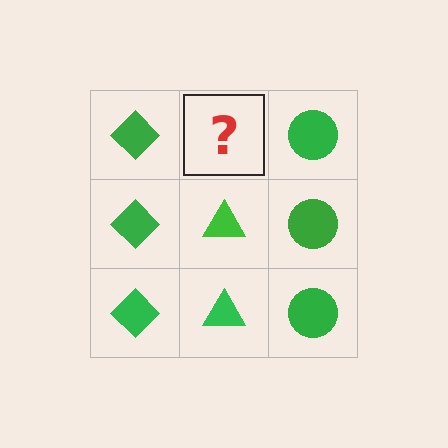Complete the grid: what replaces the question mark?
The question mark should be replaced with a green triangle.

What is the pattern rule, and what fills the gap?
The rule is that each column has a consistent shape. The gap should be filled with a green triangle.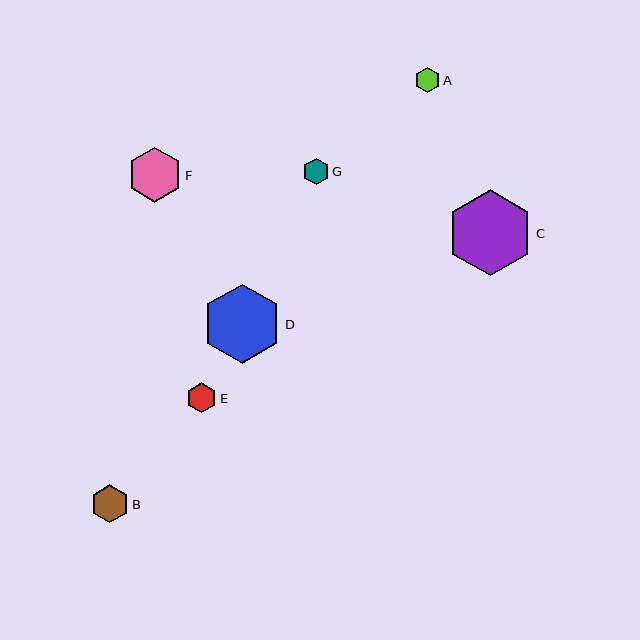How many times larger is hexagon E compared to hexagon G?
Hexagon E is approximately 1.2 times the size of hexagon G.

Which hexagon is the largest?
Hexagon C is the largest with a size of approximately 86 pixels.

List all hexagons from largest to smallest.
From largest to smallest: C, D, F, B, E, G, A.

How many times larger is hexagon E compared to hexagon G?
Hexagon E is approximately 1.2 times the size of hexagon G.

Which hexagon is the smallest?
Hexagon A is the smallest with a size of approximately 25 pixels.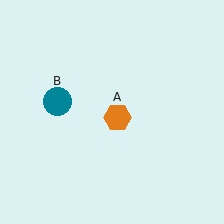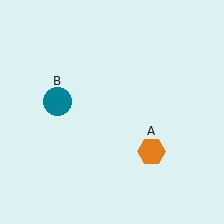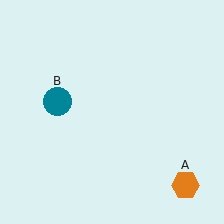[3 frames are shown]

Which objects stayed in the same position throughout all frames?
Teal circle (object B) remained stationary.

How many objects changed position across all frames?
1 object changed position: orange hexagon (object A).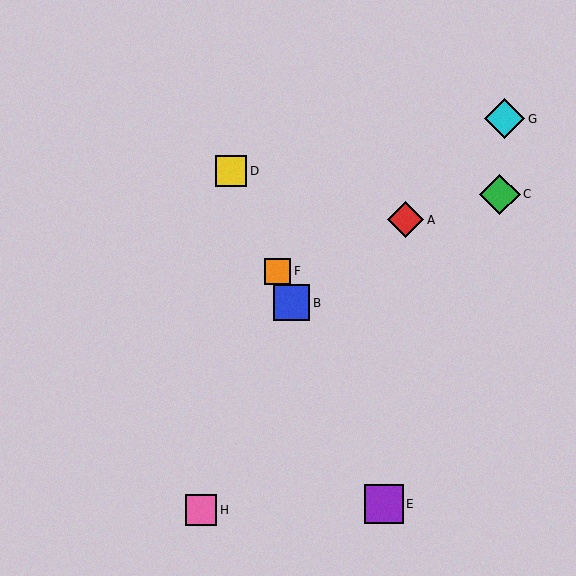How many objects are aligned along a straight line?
4 objects (B, D, E, F) are aligned along a straight line.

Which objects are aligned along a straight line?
Objects B, D, E, F are aligned along a straight line.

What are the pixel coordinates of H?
Object H is at (201, 510).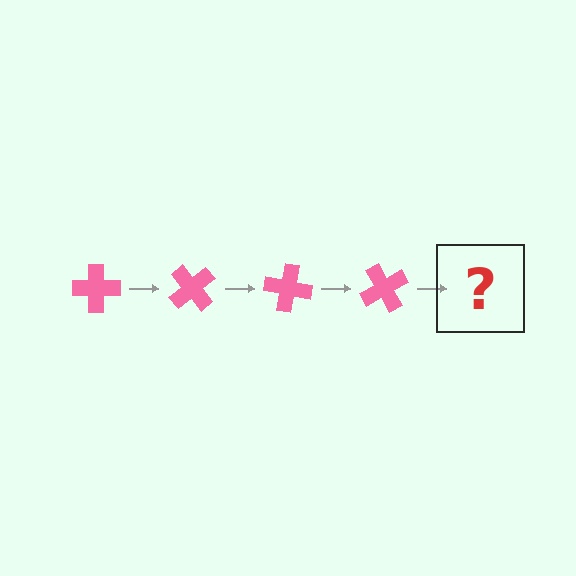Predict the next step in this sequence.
The next step is a pink cross rotated 200 degrees.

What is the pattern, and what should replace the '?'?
The pattern is that the cross rotates 50 degrees each step. The '?' should be a pink cross rotated 200 degrees.